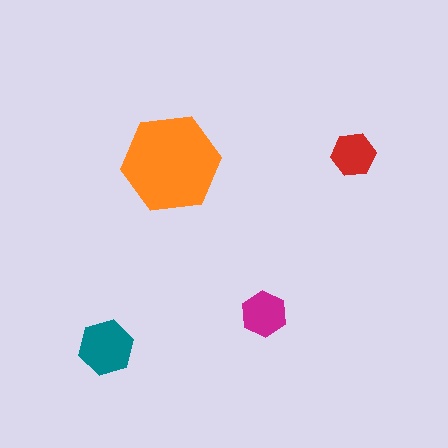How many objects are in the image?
There are 4 objects in the image.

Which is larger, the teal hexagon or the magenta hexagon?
The teal one.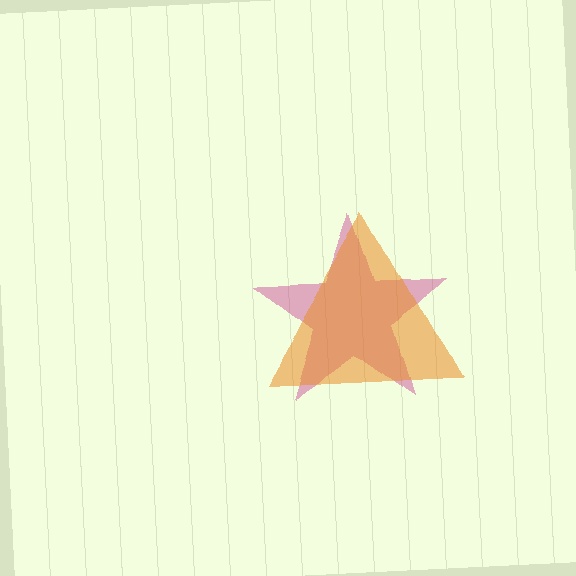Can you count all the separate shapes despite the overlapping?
Yes, there are 2 separate shapes.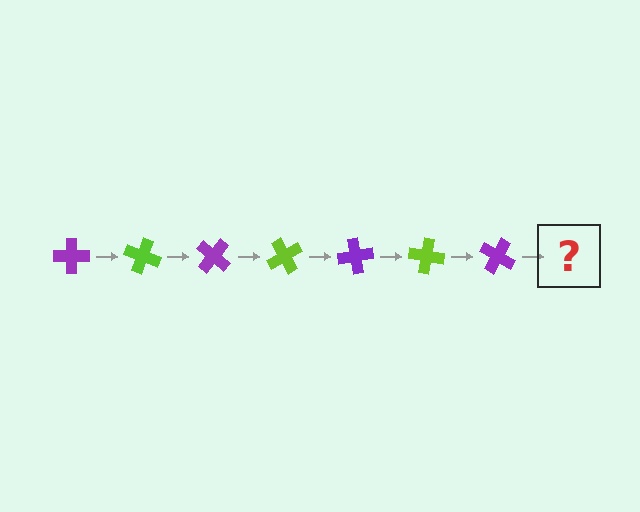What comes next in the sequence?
The next element should be a lime cross, rotated 140 degrees from the start.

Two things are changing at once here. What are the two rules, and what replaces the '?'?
The two rules are that it rotates 20 degrees each step and the color cycles through purple and lime. The '?' should be a lime cross, rotated 140 degrees from the start.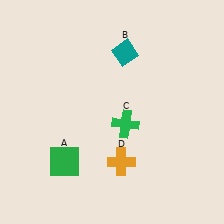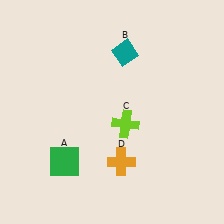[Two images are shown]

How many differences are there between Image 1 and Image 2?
There is 1 difference between the two images.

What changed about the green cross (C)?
In Image 1, C is green. In Image 2, it changed to lime.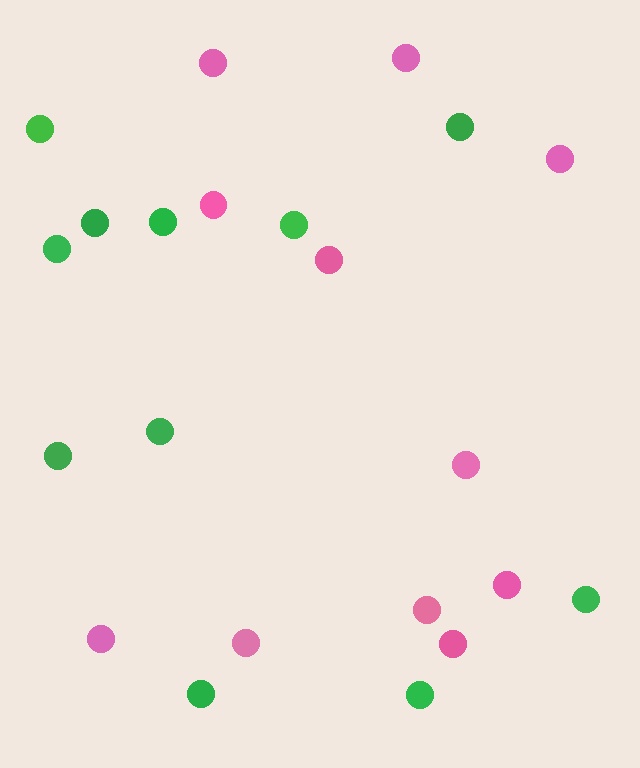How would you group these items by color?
There are 2 groups: one group of pink circles (11) and one group of green circles (11).